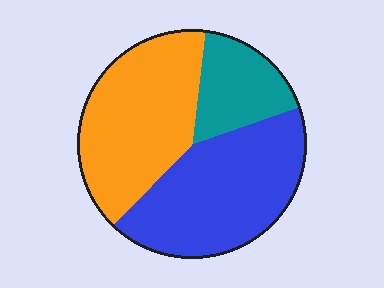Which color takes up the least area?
Teal, at roughly 20%.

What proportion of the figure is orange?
Orange takes up about two fifths (2/5) of the figure.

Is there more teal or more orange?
Orange.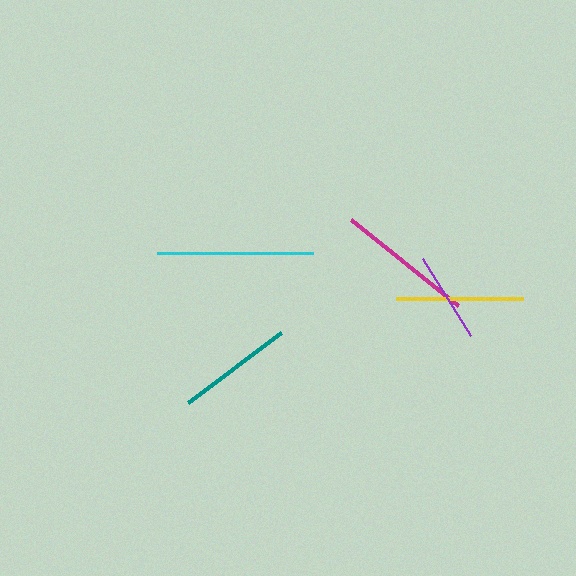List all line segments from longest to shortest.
From longest to shortest: cyan, magenta, yellow, teal, purple.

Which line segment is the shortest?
The purple line is the shortest at approximately 91 pixels.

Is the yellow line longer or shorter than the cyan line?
The cyan line is longer than the yellow line.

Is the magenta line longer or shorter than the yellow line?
The magenta line is longer than the yellow line.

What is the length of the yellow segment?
The yellow segment is approximately 127 pixels long.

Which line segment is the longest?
The cyan line is the longest at approximately 156 pixels.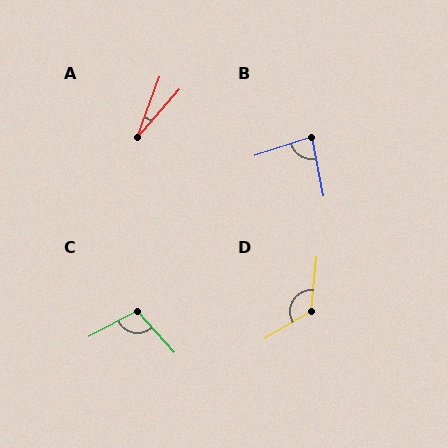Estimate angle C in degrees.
Approximately 104 degrees.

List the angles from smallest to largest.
A (21°), B (83°), C (104°), D (126°).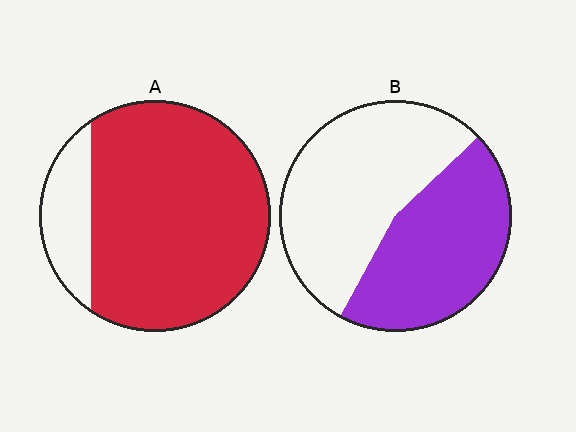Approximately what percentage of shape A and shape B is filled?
A is approximately 85% and B is approximately 45%.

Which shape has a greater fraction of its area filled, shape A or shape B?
Shape A.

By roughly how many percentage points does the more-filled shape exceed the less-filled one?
By roughly 40 percentage points (A over B).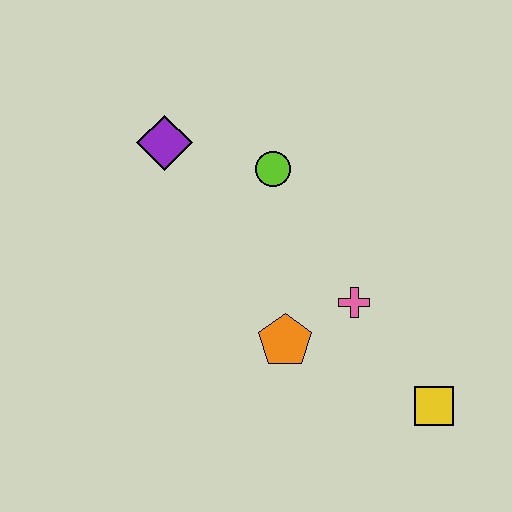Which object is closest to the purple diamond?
The lime circle is closest to the purple diamond.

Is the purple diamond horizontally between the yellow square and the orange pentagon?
No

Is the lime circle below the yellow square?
No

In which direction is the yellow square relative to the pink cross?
The yellow square is below the pink cross.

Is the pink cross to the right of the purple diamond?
Yes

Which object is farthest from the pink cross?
The purple diamond is farthest from the pink cross.